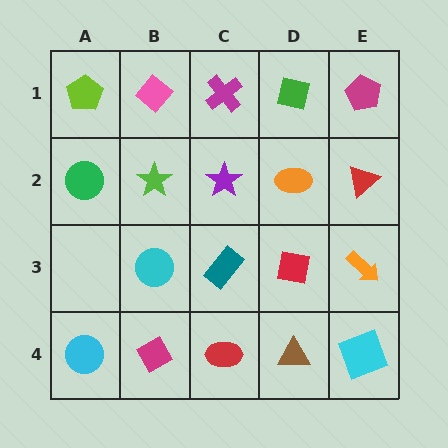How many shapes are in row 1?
5 shapes.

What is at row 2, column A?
A green circle.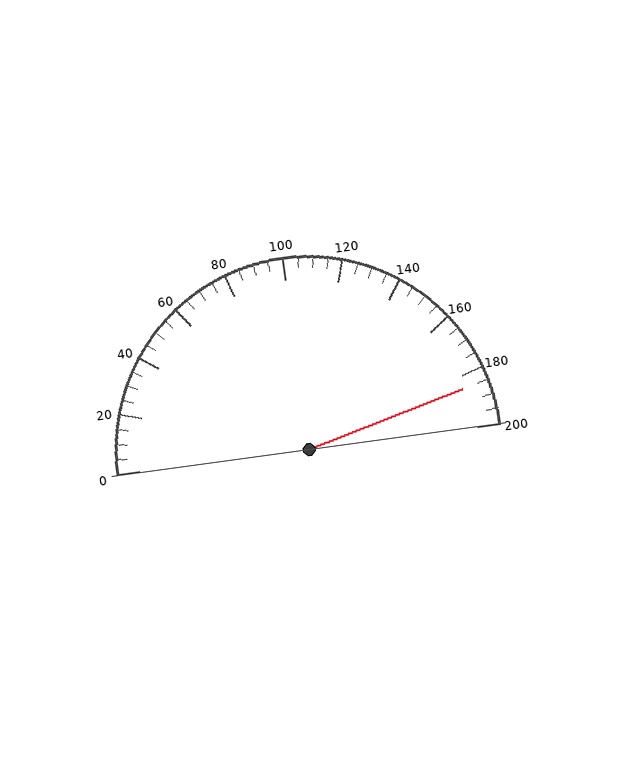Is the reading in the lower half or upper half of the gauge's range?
The reading is in the upper half of the range (0 to 200).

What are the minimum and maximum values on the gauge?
The gauge ranges from 0 to 200.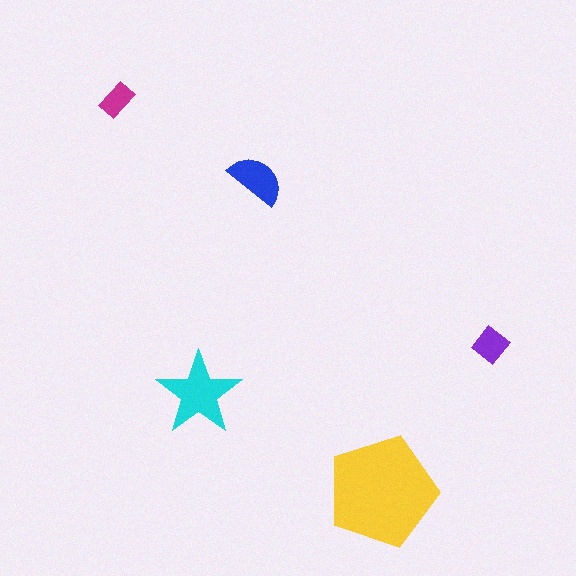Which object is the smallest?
The magenta rectangle.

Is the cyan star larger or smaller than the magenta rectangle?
Larger.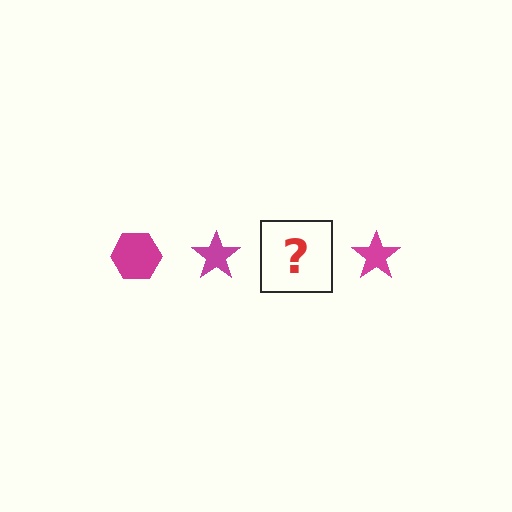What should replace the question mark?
The question mark should be replaced with a magenta hexagon.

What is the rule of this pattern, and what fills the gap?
The rule is that the pattern cycles through hexagon, star shapes in magenta. The gap should be filled with a magenta hexagon.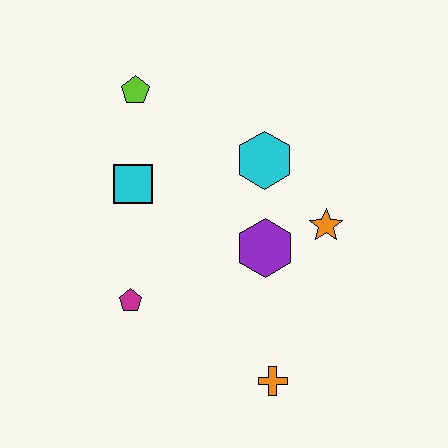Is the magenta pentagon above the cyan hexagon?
No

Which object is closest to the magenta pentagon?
The cyan square is closest to the magenta pentagon.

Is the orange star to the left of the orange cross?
No